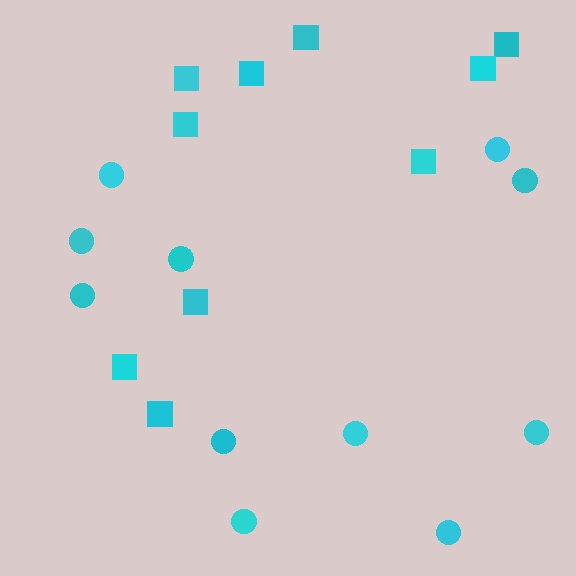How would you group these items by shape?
There are 2 groups: one group of squares (10) and one group of circles (11).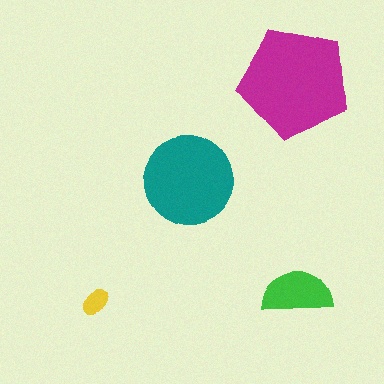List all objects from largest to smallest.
The magenta pentagon, the teal circle, the green semicircle, the yellow ellipse.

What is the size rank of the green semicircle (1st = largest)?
3rd.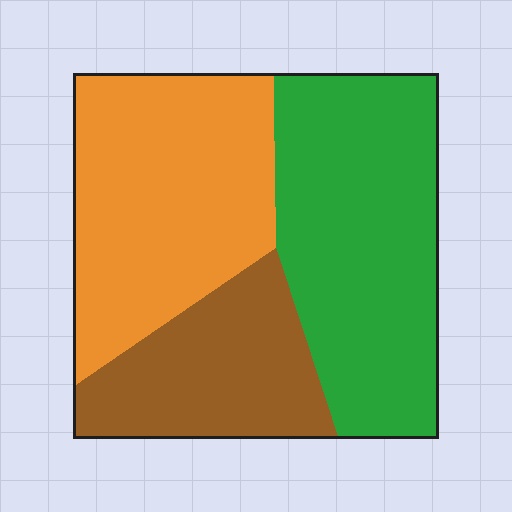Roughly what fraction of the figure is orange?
Orange covers around 35% of the figure.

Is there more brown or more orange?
Orange.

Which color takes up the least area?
Brown, at roughly 25%.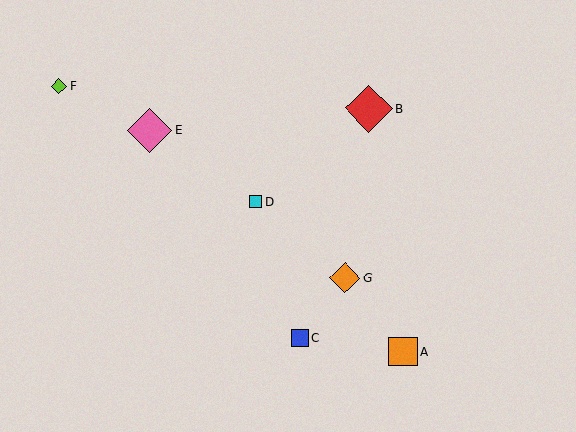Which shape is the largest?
The red diamond (labeled B) is the largest.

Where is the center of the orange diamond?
The center of the orange diamond is at (345, 278).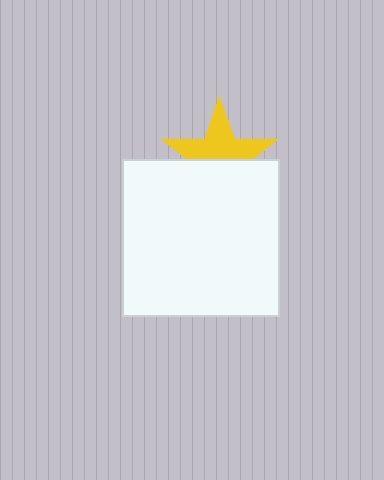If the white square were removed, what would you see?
You would see the complete yellow star.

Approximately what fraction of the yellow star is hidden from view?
Roughly 45% of the yellow star is hidden behind the white square.